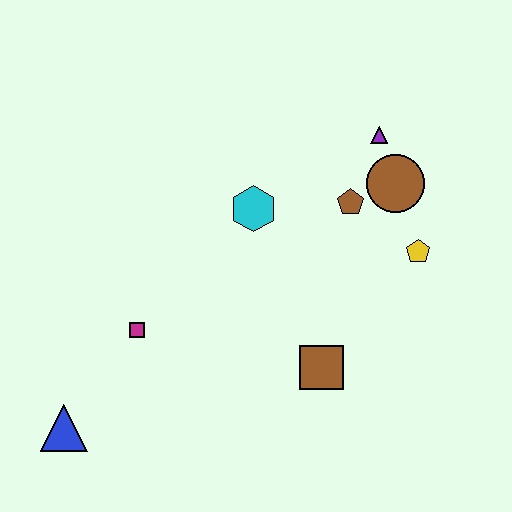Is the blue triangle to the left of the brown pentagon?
Yes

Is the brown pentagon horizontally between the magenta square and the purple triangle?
Yes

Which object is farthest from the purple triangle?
The blue triangle is farthest from the purple triangle.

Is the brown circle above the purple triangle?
No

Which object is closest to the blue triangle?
The magenta square is closest to the blue triangle.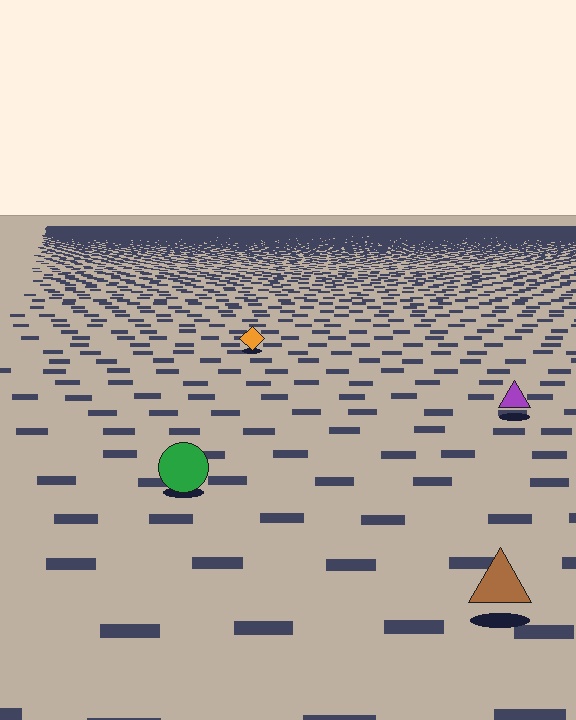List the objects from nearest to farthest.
From nearest to farthest: the brown triangle, the green circle, the purple triangle, the orange diamond.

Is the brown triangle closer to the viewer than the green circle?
Yes. The brown triangle is closer — you can tell from the texture gradient: the ground texture is coarser near it.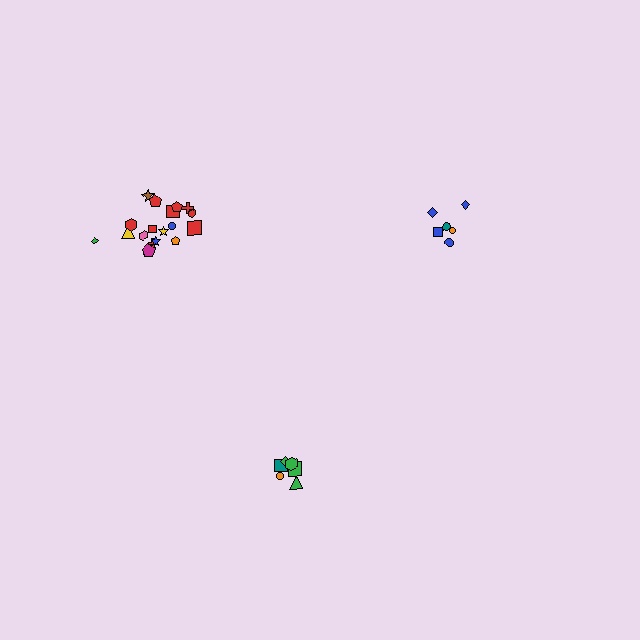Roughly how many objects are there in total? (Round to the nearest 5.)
Roughly 30 objects in total.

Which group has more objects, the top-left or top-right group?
The top-left group.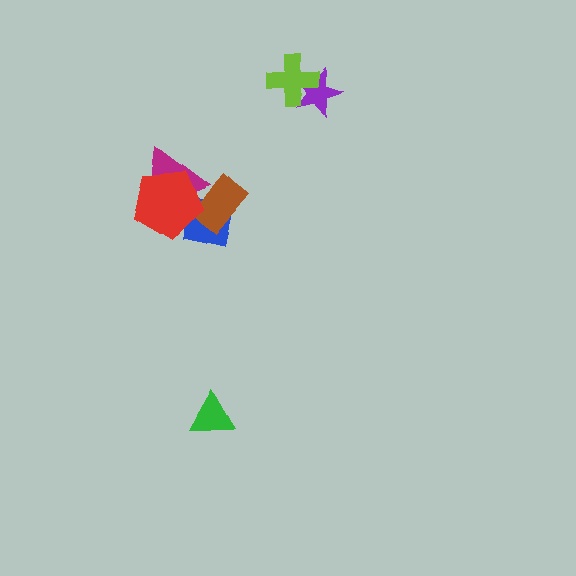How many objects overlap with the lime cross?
1 object overlaps with the lime cross.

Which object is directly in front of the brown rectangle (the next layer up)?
The magenta triangle is directly in front of the brown rectangle.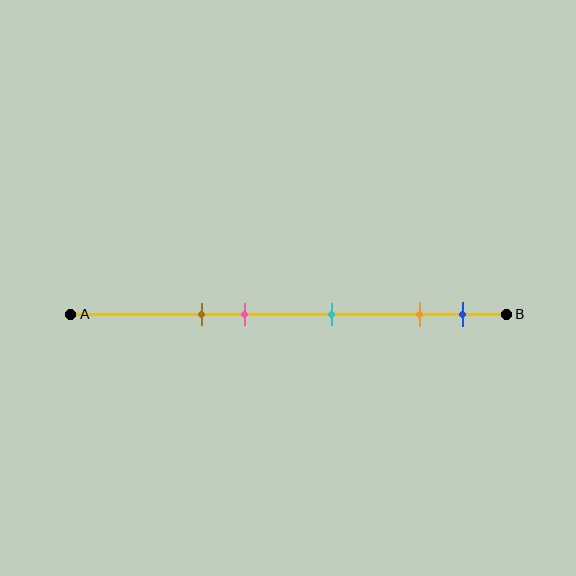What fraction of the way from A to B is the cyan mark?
The cyan mark is approximately 60% (0.6) of the way from A to B.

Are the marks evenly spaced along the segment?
No, the marks are not evenly spaced.